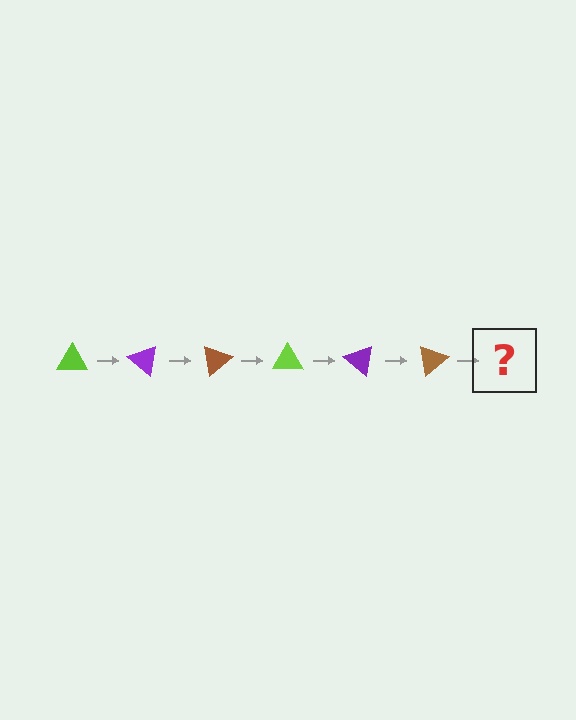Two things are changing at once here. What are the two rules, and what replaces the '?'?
The two rules are that it rotates 40 degrees each step and the color cycles through lime, purple, and brown. The '?' should be a lime triangle, rotated 240 degrees from the start.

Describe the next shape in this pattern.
It should be a lime triangle, rotated 240 degrees from the start.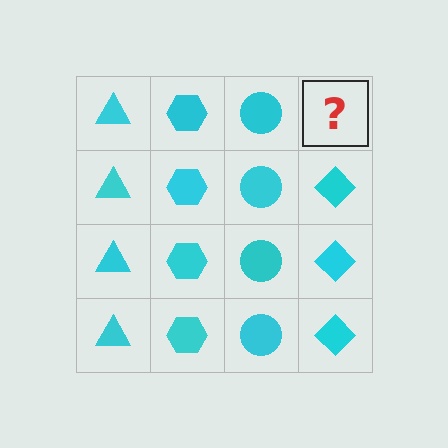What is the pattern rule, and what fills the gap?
The rule is that each column has a consistent shape. The gap should be filled with a cyan diamond.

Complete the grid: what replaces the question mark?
The question mark should be replaced with a cyan diamond.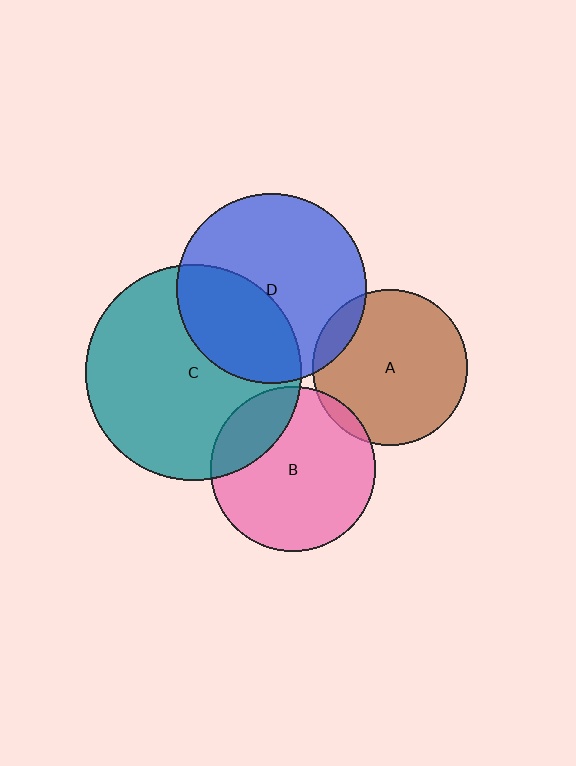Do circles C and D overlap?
Yes.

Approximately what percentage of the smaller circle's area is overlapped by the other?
Approximately 35%.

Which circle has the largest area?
Circle C (teal).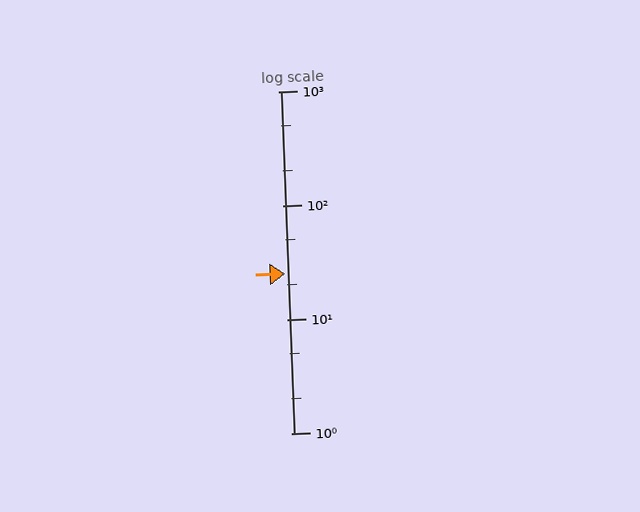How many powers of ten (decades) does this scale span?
The scale spans 3 decades, from 1 to 1000.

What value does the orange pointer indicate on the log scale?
The pointer indicates approximately 25.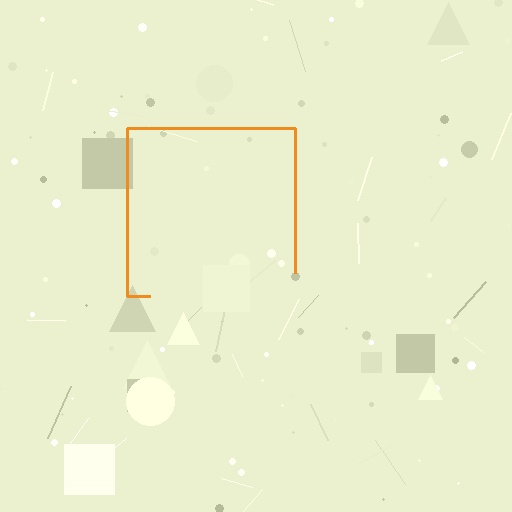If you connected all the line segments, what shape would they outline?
They would outline a square.